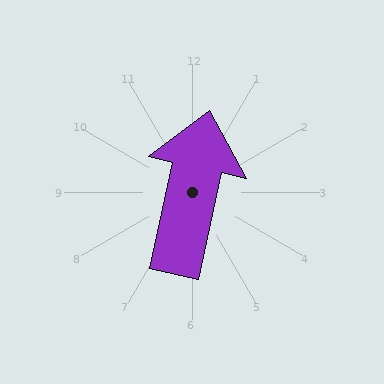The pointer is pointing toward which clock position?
Roughly 12 o'clock.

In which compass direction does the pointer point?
North.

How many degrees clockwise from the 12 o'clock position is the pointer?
Approximately 12 degrees.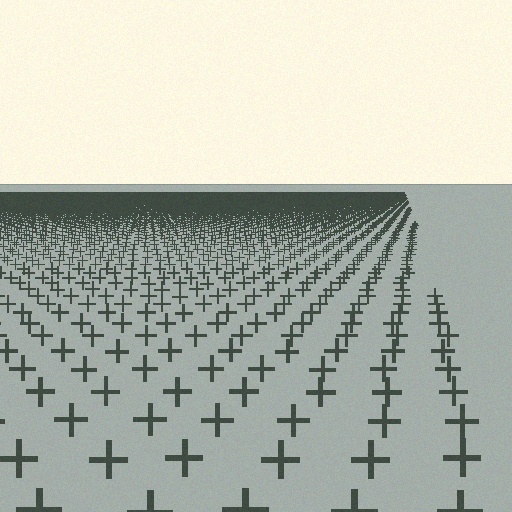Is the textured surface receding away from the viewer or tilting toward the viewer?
The surface is receding away from the viewer. Texture elements get smaller and denser toward the top.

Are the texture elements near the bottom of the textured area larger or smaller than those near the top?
Larger. Near the bottom, elements are closer to the viewer and appear at a bigger on-screen size.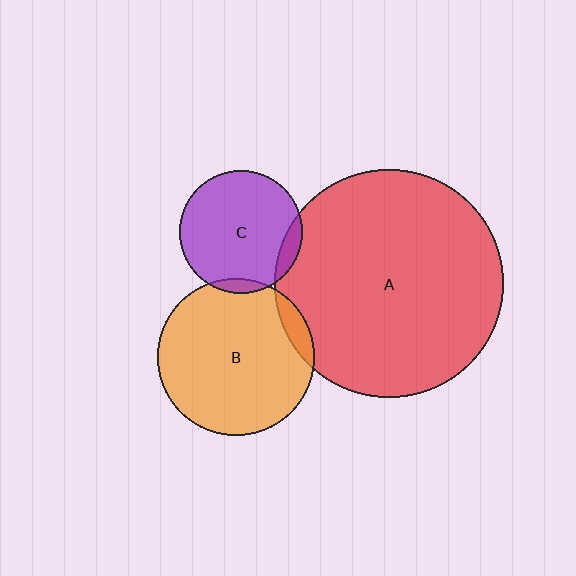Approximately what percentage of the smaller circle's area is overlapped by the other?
Approximately 5%.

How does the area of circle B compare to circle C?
Approximately 1.6 times.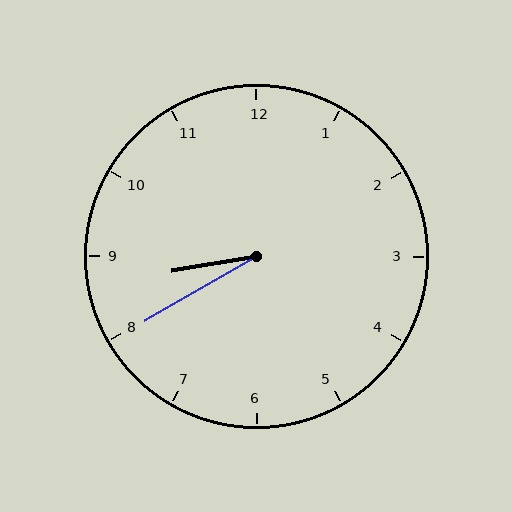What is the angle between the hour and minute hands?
Approximately 20 degrees.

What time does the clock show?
8:40.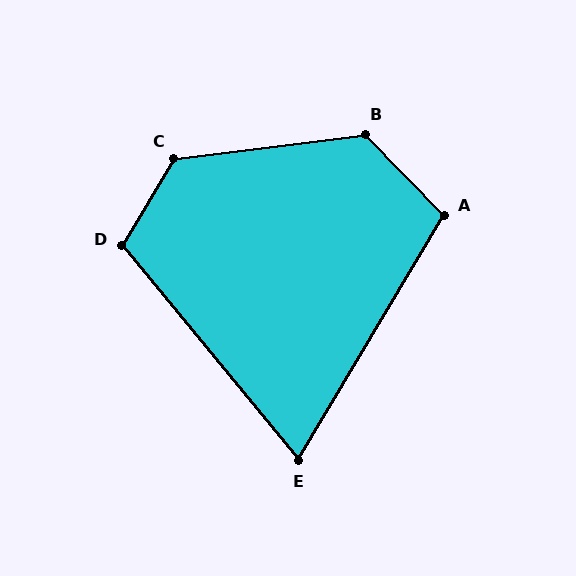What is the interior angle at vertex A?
Approximately 105 degrees (obtuse).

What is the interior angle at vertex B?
Approximately 127 degrees (obtuse).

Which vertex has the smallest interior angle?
E, at approximately 70 degrees.